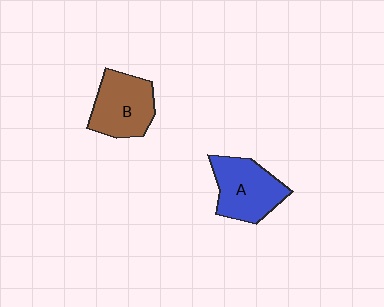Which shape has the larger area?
Shape A (blue).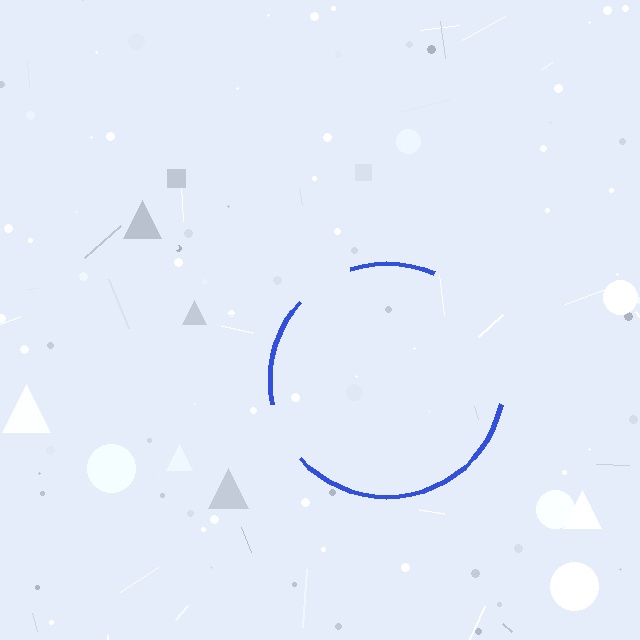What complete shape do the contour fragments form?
The contour fragments form a circle.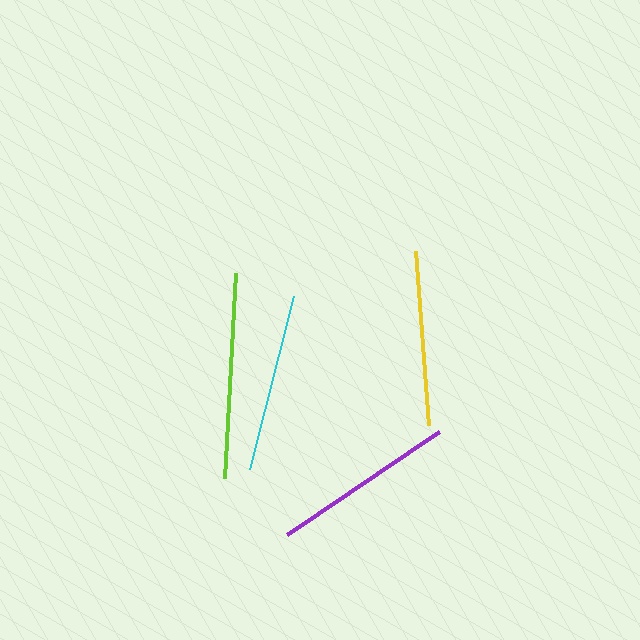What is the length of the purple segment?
The purple segment is approximately 184 pixels long.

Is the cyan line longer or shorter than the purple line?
The purple line is longer than the cyan line.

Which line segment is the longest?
The lime line is the longest at approximately 205 pixels.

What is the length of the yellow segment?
The yellow segment is approximately 175 pixels long.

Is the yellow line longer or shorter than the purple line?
The purple line is longer than the yellow line.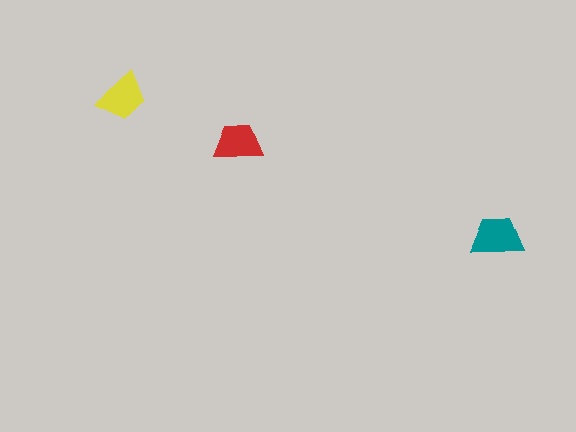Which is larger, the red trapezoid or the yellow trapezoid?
The yellow one.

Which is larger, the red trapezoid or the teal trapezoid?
The teal one.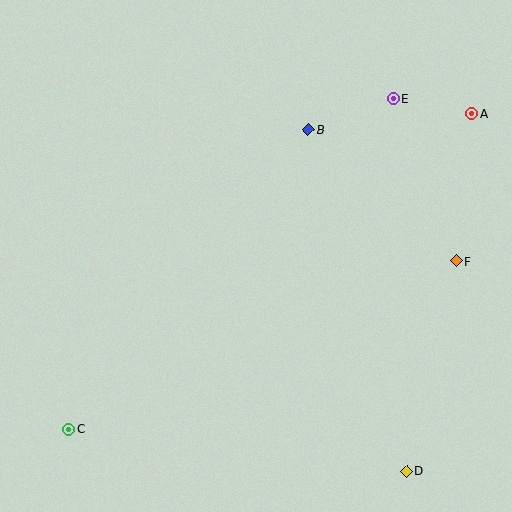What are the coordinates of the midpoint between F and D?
The midpoint between F and D is at (432, 366).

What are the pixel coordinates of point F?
Point F is at (456, 261).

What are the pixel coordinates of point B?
Point B is at (308, 129).